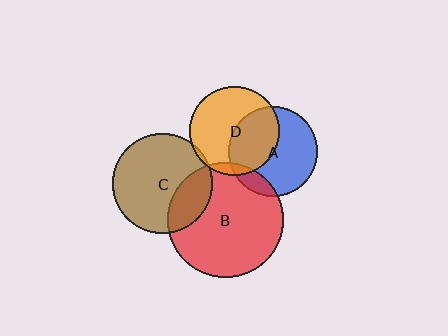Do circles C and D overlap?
Yes.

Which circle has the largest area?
Circle B (red).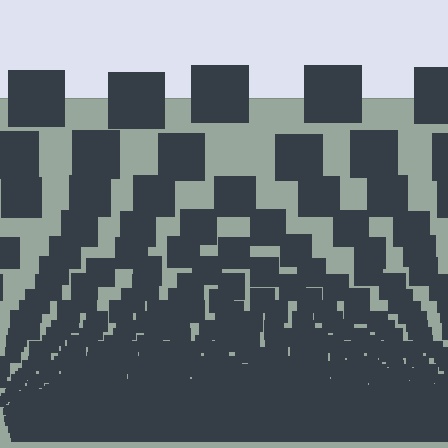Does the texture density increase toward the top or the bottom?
Density increases toward the bottom.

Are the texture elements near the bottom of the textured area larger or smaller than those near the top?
Smaller. The gradient is inverted — elements near the bottom are smaller and denser.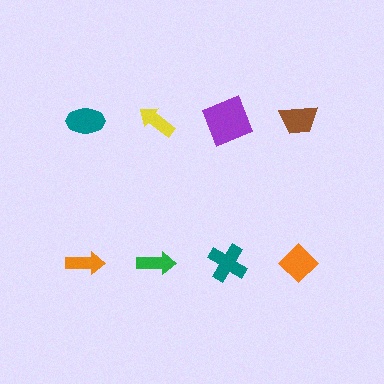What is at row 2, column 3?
A teal cross.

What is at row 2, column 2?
A green arrow.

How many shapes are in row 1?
4 shapes.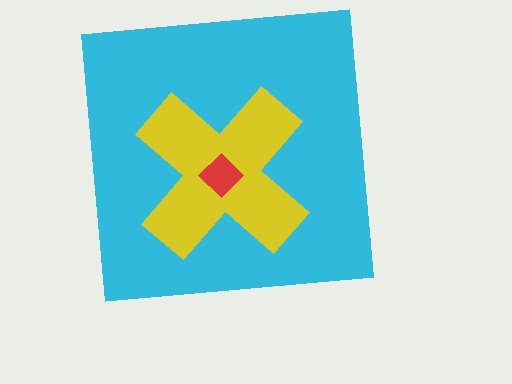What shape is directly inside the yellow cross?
The red diamond.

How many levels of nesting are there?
3.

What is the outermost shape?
The cyan square.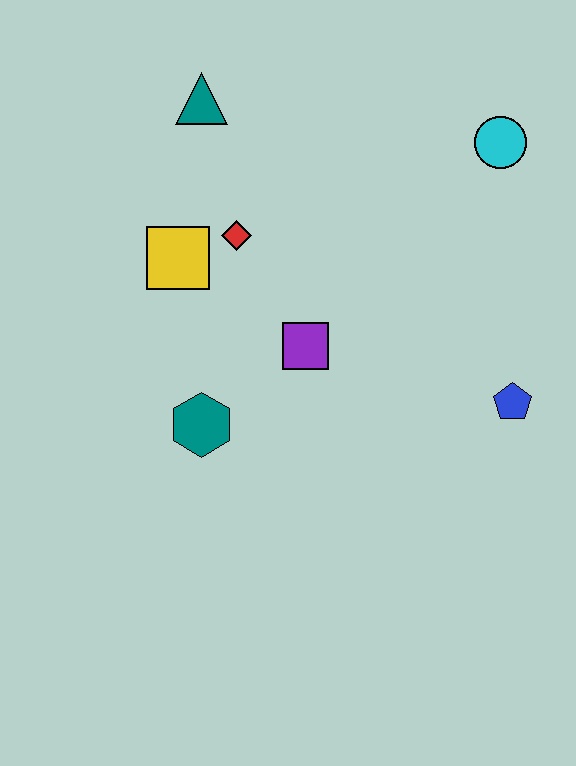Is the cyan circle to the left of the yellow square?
No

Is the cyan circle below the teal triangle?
Yes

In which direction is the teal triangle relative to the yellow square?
The teal triangle is above the yellow square.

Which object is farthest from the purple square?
The cyan circle is farthest from the purple square.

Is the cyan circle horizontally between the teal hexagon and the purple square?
No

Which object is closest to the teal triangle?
The red diamond is closest to the teal triangle.